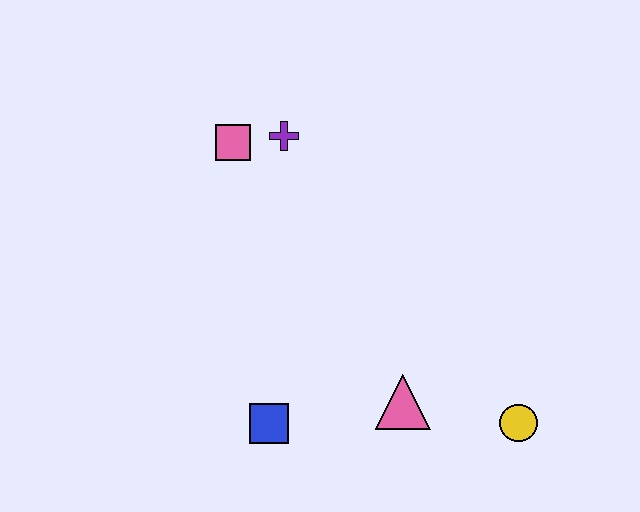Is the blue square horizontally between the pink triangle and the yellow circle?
No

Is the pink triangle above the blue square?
Yes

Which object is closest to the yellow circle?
The pink triangle is closest to the yellow circle.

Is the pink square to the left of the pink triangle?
Yes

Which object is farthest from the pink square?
The yellow circle is farthest from the pink square.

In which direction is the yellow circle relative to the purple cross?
The yellow circle is below the purple cross.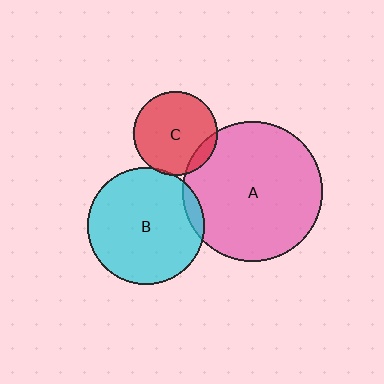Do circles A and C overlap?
Yes.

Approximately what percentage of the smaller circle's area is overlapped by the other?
Approximately 10%.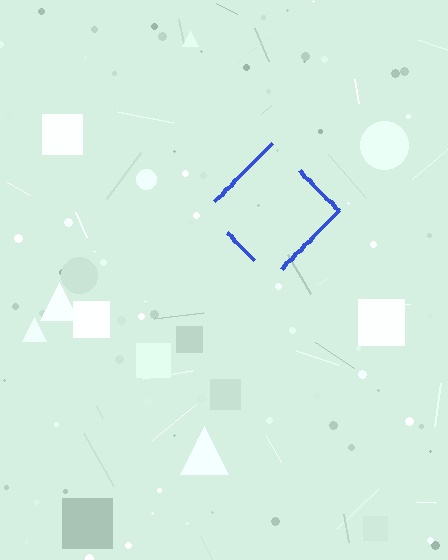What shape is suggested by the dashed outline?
The dashed outline suggests a diamond.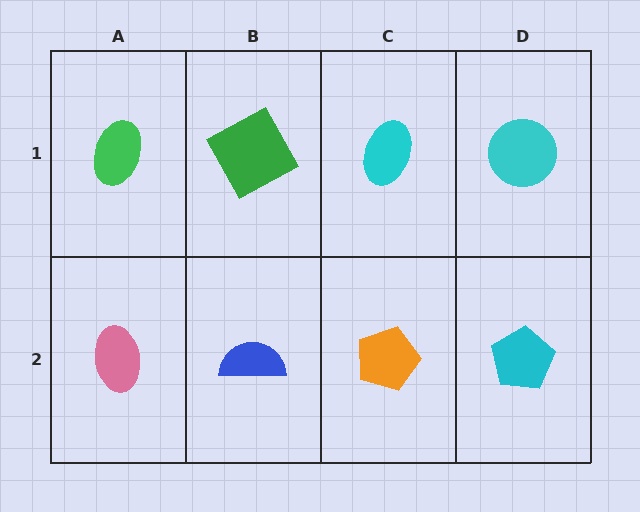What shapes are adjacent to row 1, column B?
A blue semicircle (row 2, column B), a green ellipse (row 1, column A), a cyan ellipse (row 1, column C).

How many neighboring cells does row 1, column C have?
3.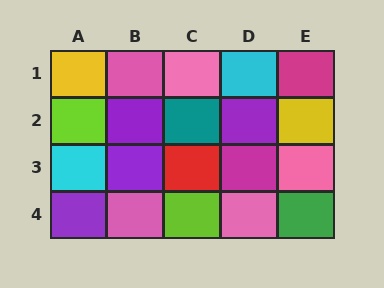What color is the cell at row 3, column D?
Magenta.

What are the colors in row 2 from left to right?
Lime, purple, teal, purple, yellow.